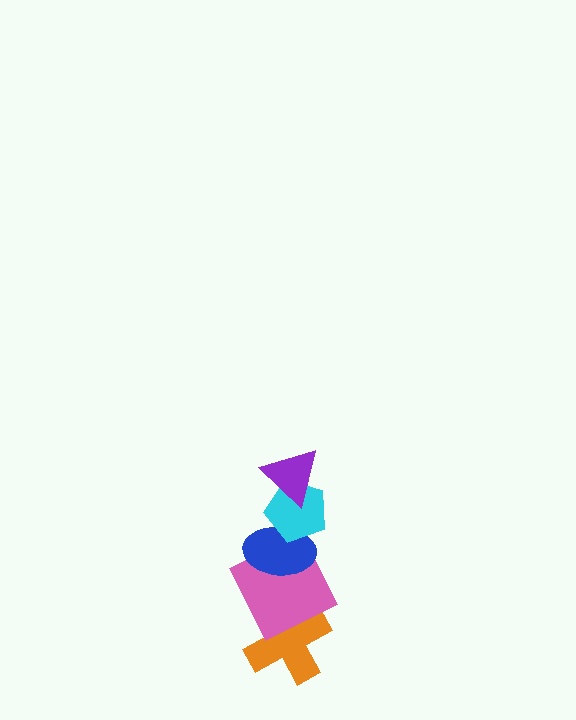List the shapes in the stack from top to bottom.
From top to bottom: the purple triangle, the cyan pentagon, the blue ellipse, the pink square, the orange cross.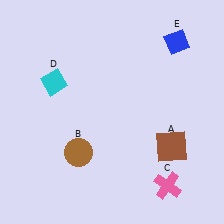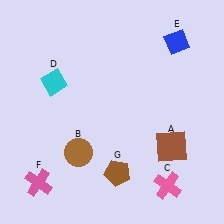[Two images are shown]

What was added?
A pink cross (F), a brown pentagon (G) were added in Image 2.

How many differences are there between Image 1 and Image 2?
There are 2 differences between the two images.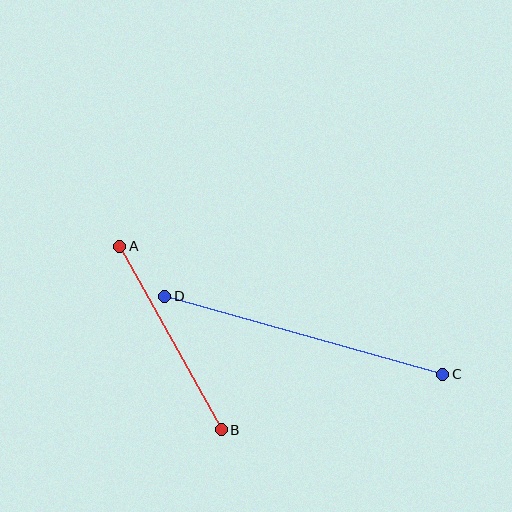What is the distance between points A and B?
The distance is approximately 209 pixels.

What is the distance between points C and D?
The distance is approximately 289 pixels.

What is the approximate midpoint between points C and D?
The midpoint is at approximately (304, 335) pixels.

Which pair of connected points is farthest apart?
Points C and D are farthest apart.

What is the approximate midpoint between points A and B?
The midpoint is at approximately (171, 338) pixels.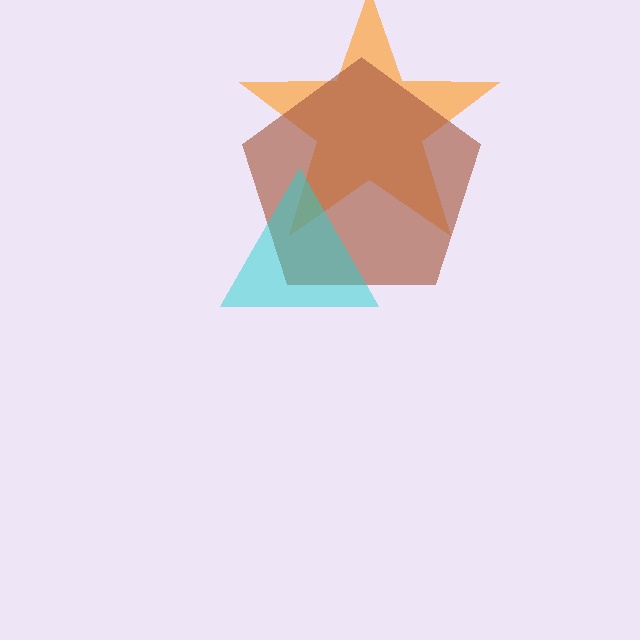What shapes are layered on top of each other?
The layered shapes are: an orange star, a brown pentagon, a cyan triangle.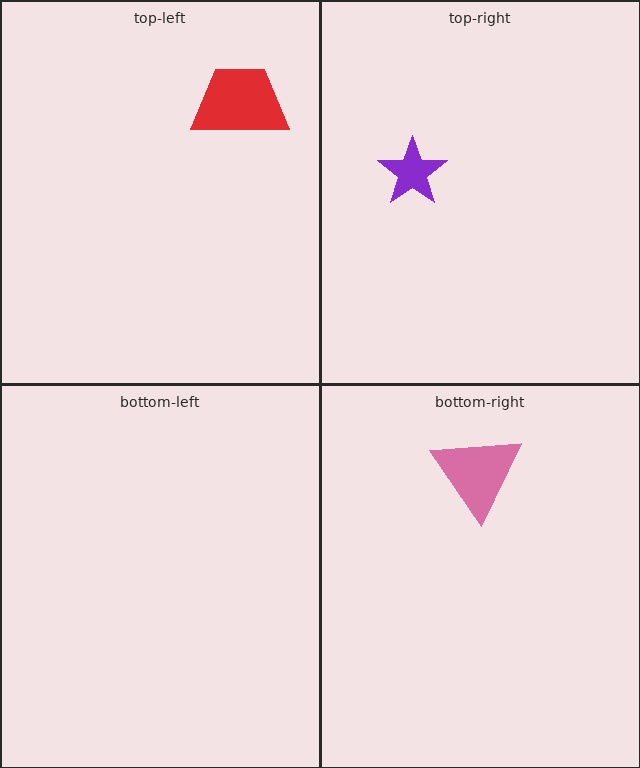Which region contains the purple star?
The top-right region.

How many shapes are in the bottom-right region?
1.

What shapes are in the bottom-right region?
The pink triangle.